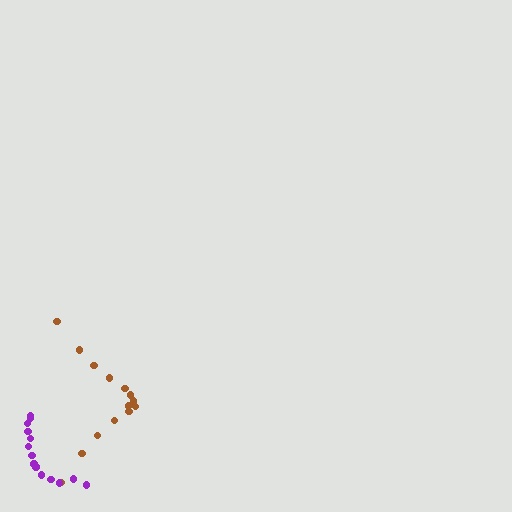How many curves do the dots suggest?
There are 2 distinct paths.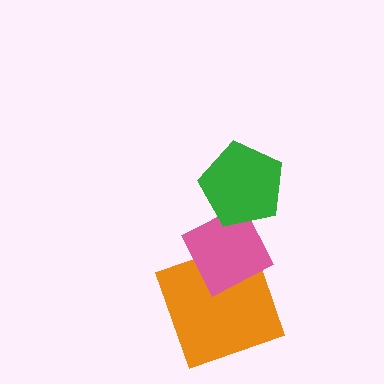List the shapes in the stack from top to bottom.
From top to bottom: the green pentagon, the pink diamond, the orange square.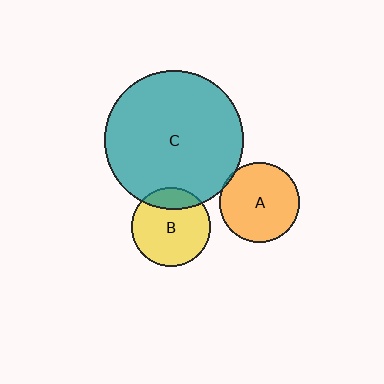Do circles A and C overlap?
Yes.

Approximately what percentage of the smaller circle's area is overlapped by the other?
Approximately 5%.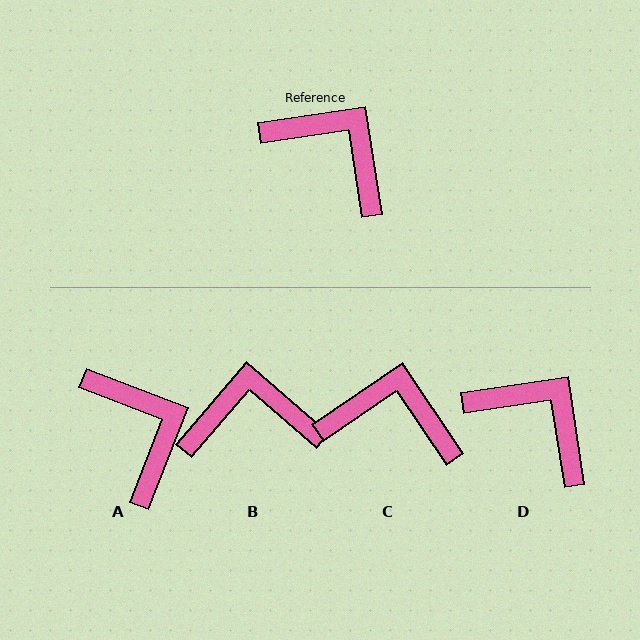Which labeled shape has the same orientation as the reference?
D.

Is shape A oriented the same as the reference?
No, it is off by about 30 degrees.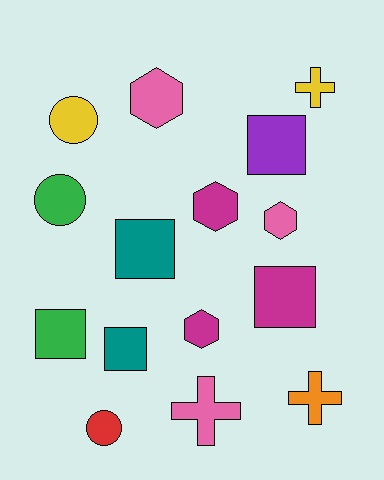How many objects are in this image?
There are 15 objects.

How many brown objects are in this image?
There are no brown objects.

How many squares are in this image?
There are 5 squares.